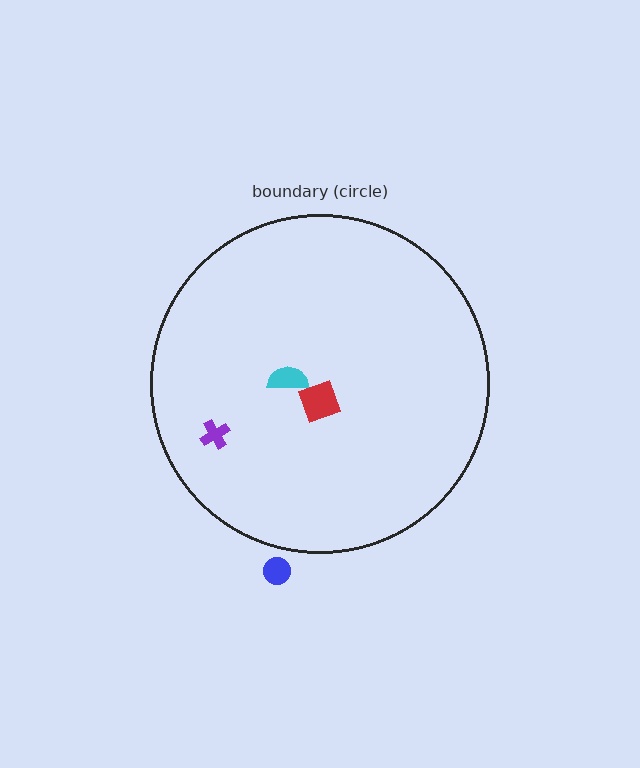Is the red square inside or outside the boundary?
Inside.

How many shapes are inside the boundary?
3 inside, 1 outside.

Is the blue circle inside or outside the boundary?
Outside.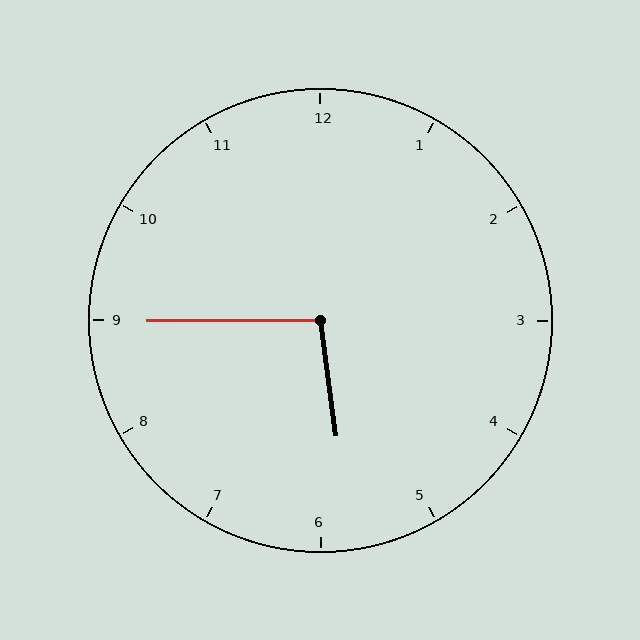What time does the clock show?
5:45.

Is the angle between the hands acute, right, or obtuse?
It is obtuse.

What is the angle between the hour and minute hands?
Approximately 98 degrees.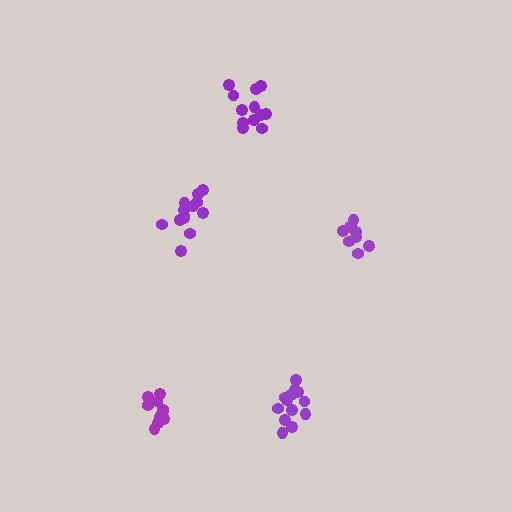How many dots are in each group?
Group 1: 13 dots, Group 2: 12 dots, Group 3: 9 dots, Group 4: 13 dots, Group 5: 10 dots (57 total).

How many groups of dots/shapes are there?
There are 5 groups.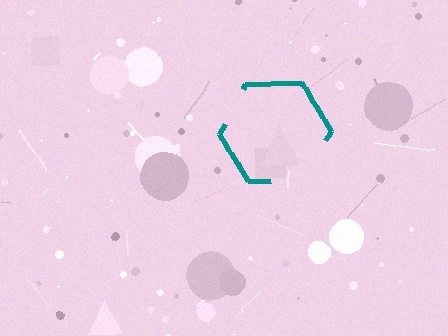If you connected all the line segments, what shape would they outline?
They would outline a hexagon.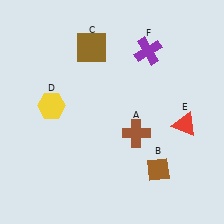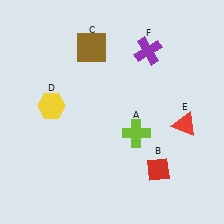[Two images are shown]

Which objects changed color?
A changed from brown to lime. B changed from brown to red.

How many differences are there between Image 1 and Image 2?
There are 2 differences between the two images.